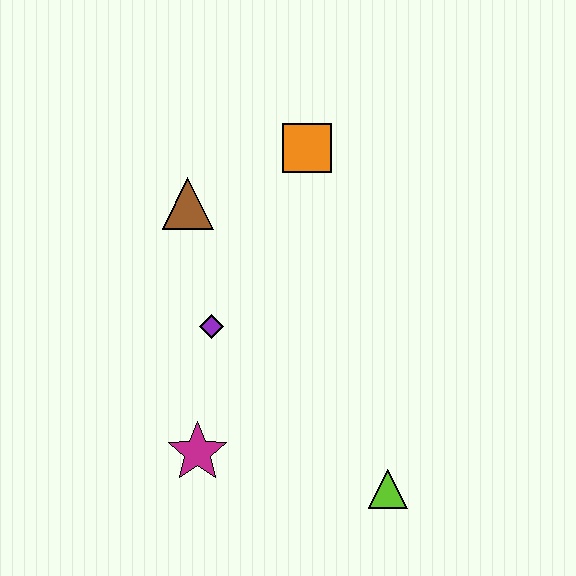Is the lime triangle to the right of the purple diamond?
Yes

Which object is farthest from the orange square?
The lime triangle is farthest from the orange square.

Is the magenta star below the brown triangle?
Yes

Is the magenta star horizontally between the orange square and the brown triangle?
Yes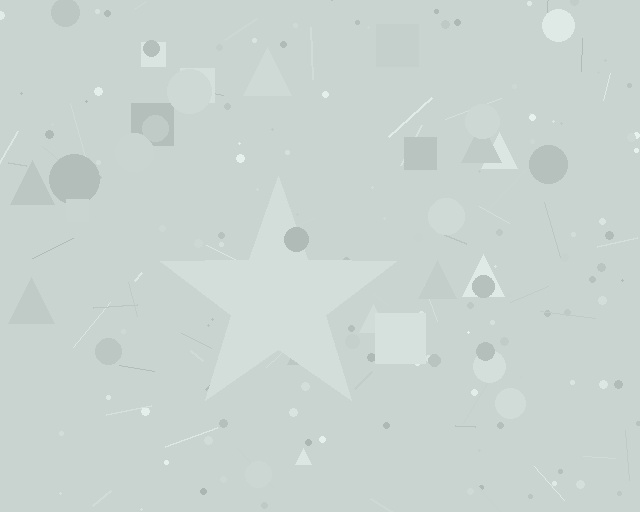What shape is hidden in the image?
A star is hidden in the image.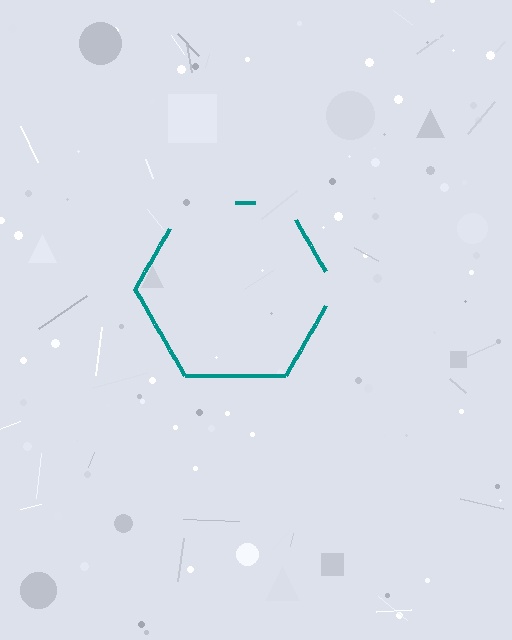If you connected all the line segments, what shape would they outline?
They would outline a hexagon.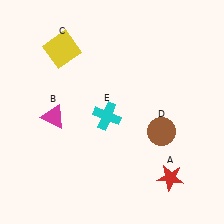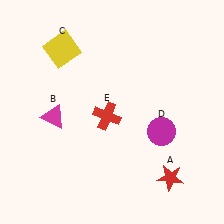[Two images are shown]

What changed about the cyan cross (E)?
In Image 1, E is cyan. In Image 2, it changed to red.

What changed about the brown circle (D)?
In Image 1, D is brown. In Image 2, it changed to magenta.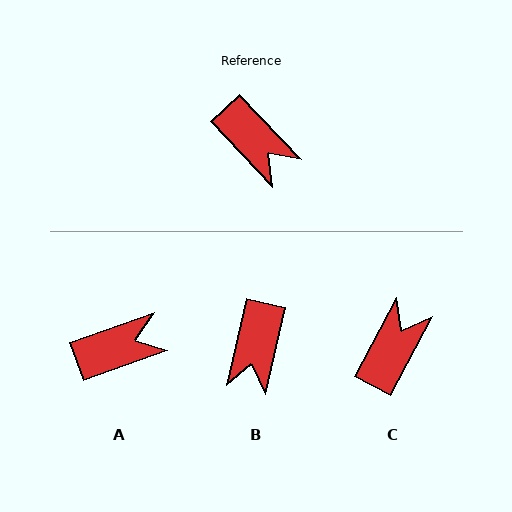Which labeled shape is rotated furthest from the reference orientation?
C, about 109 degrees away.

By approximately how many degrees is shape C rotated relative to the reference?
Approximately 109 degrees counter-clockwise.